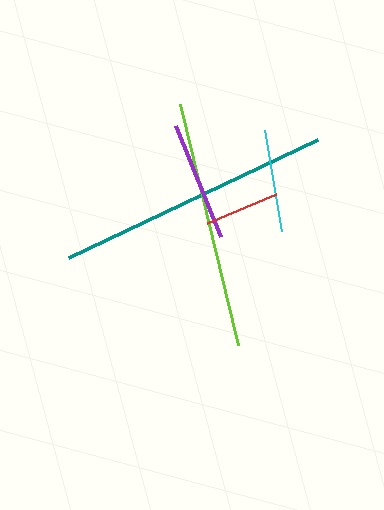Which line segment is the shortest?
The red line is the shortest at approximately 75 pixels.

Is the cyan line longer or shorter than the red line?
The cyan line is longer than the red line.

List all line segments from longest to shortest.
From longest to shortest: teal, lime, purple, cyan, red.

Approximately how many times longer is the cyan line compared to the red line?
The cyan line is approximately 1.4 times the length of the red line.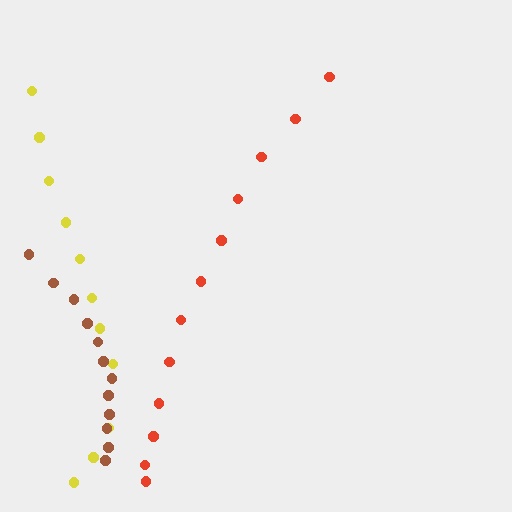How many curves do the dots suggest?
There are 3 distinct paths.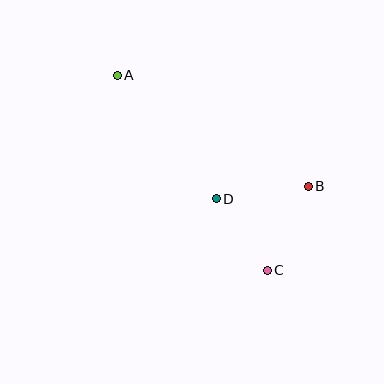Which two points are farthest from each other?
Points A and C are farthest from each other.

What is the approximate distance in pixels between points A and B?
The distance between A and B is approximately 221 pixels.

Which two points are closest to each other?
Points C and D are closest to each other.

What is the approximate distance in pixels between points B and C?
The distance between B and C is approximately 93 pixels.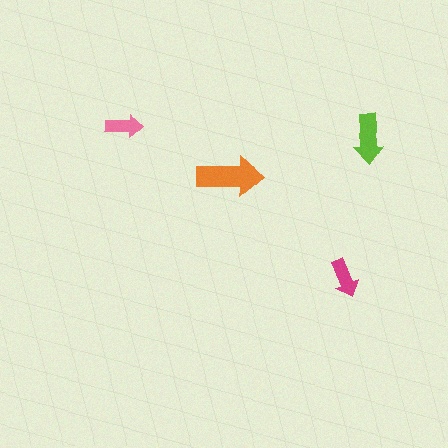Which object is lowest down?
The magenta arrow is bottommost.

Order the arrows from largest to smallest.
the orange one, the lime one, the magenta one, the pink one.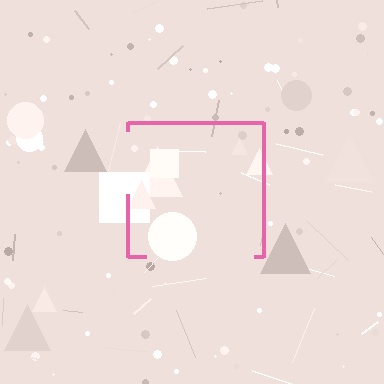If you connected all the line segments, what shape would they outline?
They would outline a square.